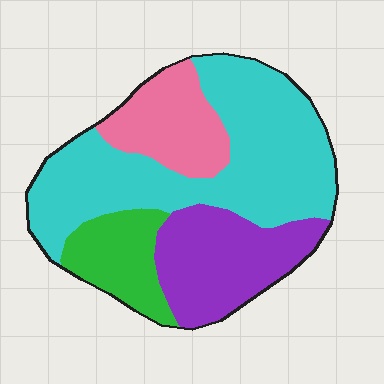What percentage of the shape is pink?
Pink takes up about one sixth (1/6) of the shape.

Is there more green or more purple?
Purple.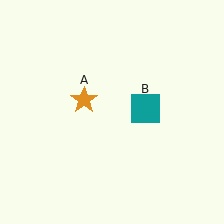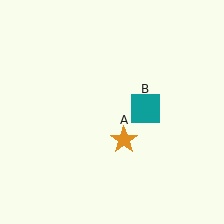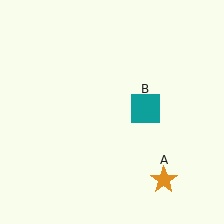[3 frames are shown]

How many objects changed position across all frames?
1 object changed position: orange star (object A).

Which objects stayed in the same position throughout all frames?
Teal square (object B) remained stationary.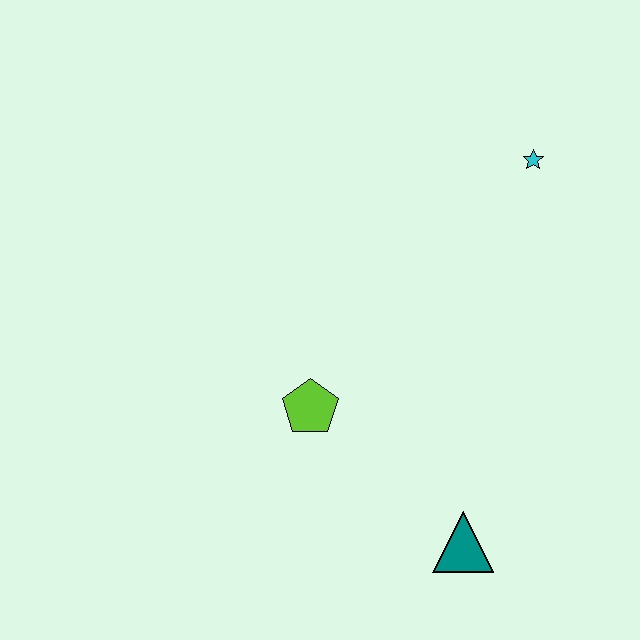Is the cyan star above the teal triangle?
Yes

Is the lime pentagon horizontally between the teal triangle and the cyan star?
No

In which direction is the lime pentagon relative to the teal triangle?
The lime pentagon is to the left of the teal triangle.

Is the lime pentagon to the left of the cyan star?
Yes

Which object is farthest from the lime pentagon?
The cyan star is farthest from the lime pentagon.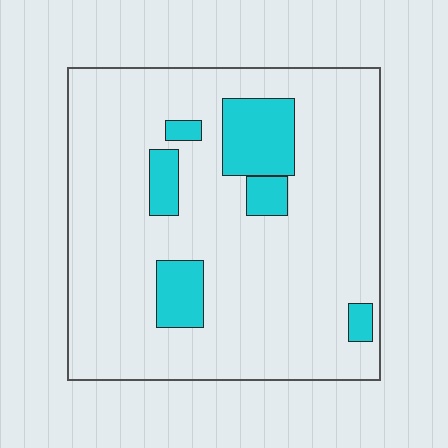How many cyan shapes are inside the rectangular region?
6.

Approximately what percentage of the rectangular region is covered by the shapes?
Approximately 15%.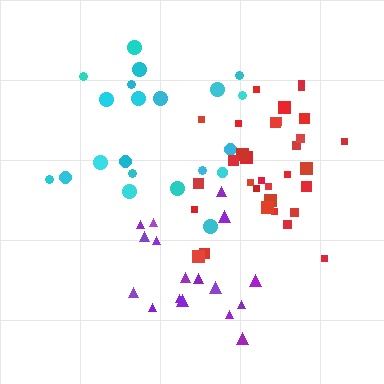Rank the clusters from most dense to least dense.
red, purple, cyan.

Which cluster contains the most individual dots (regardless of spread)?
Red (33).